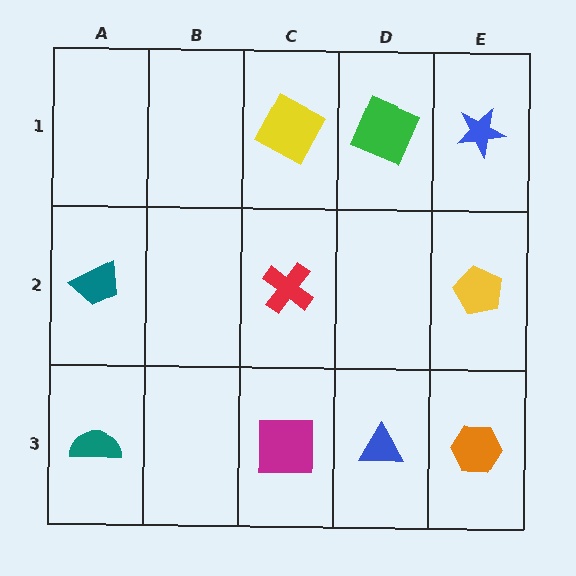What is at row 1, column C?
A yellow square.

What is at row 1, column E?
A blue star.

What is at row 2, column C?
A red cross.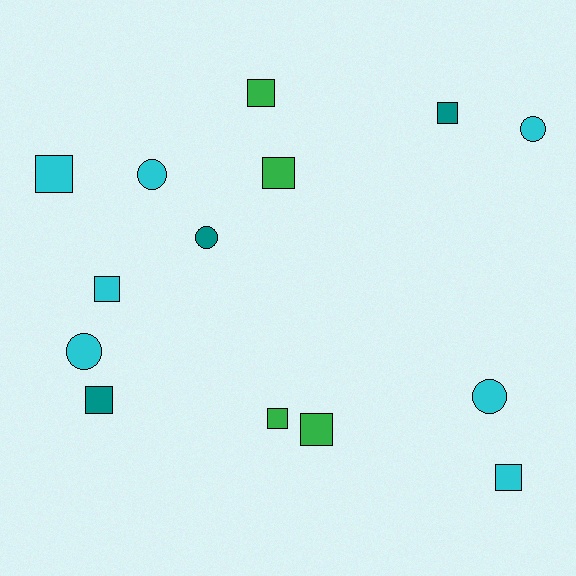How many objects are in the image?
There are 14 objects.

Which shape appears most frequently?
Square, with 9 objects.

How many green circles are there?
There are no green circles.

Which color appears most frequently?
Cyan, with 7 objects.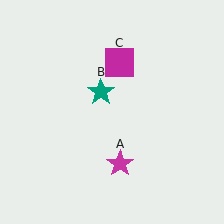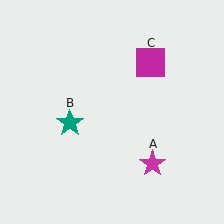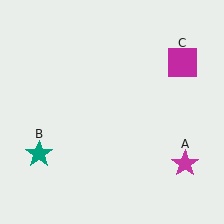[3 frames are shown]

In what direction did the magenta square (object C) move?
The magenta square (object C) moved right.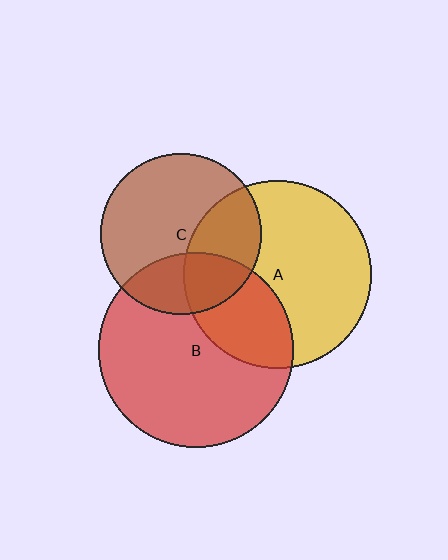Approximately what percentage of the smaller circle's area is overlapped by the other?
Approximately 30%.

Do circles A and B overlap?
Yes.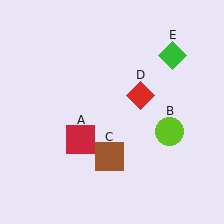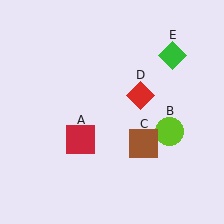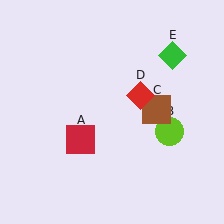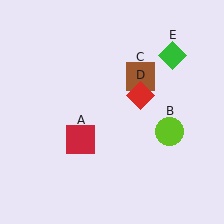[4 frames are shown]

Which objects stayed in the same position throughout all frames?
Red square (object A) and lime circle (object B) and red diamond (object D) and green diamond (object E) remained stationary.